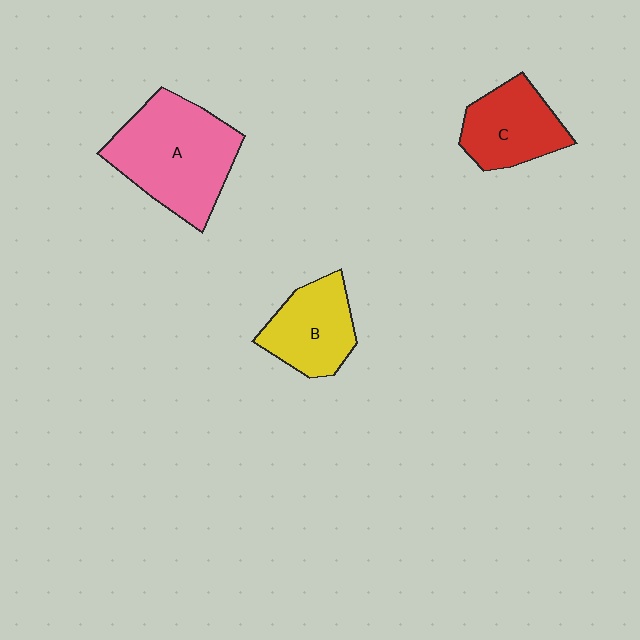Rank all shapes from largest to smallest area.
From largest to smallest: A (pink), C (red), B (yellow).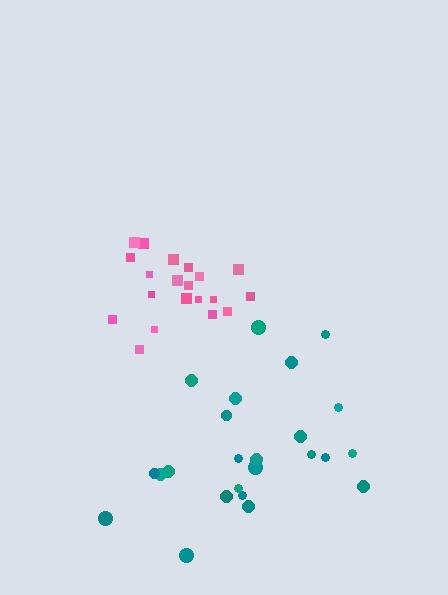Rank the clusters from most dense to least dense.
pink, teal.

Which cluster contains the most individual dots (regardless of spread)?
Teal (24).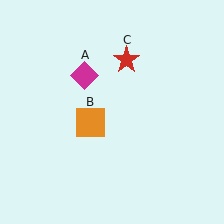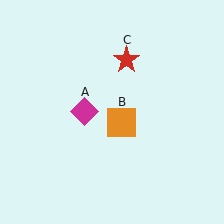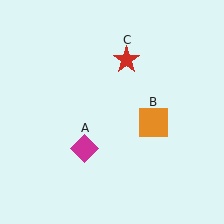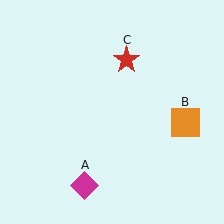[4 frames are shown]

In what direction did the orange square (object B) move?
The orange square (object B) moved right.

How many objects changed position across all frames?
2 objects changed position: magenta diamond (object A), orange square (object B).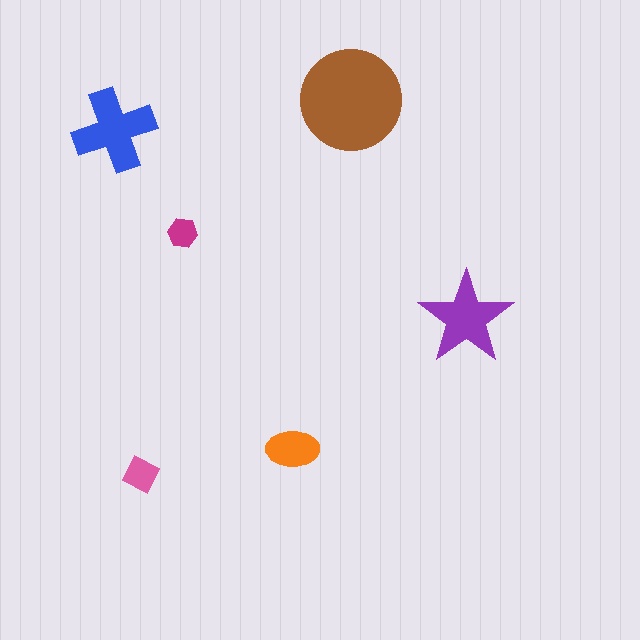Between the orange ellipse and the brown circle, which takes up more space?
The brown circle.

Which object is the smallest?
The magenta hexagon.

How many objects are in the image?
There are 6 objects in the image.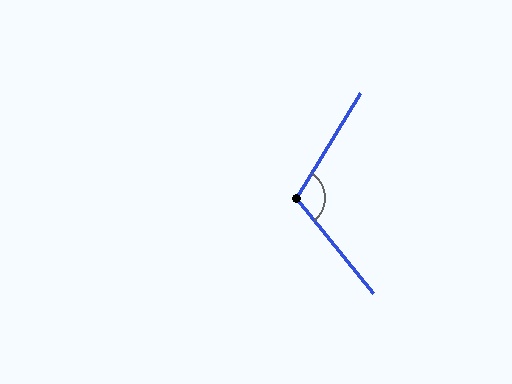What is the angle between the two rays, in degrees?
Approximately 110 degrees.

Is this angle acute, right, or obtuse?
It is obtuse.